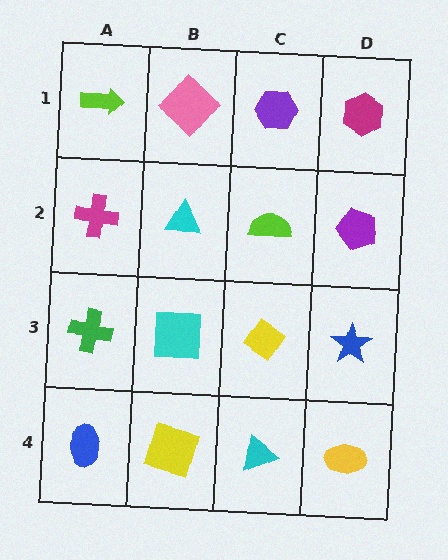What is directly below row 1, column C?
A lime semicircle.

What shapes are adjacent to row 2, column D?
A magenta hexagon (row 1, column D), a blue star (row 3, column D), a lime semicircle (row 2, column C).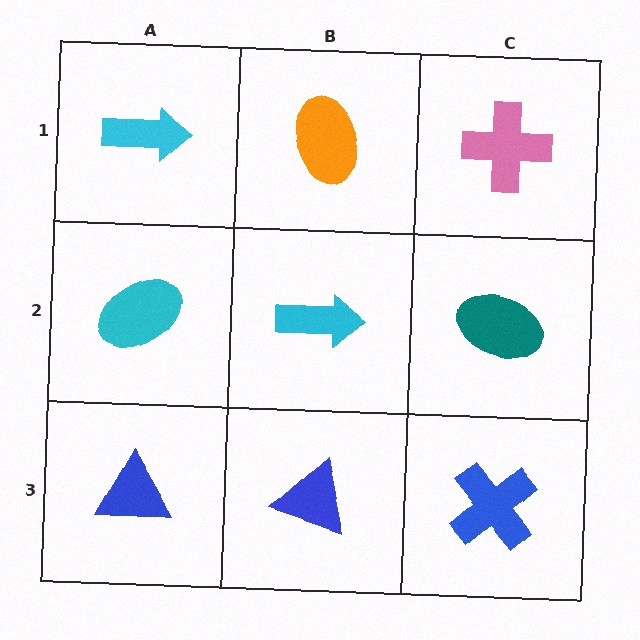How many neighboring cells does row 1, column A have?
2.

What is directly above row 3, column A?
A cyan ellipse.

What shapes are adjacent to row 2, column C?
A pink cross (row 1, column C), a blue cross (row 3, column C), a cyan arrow (row 2, column B).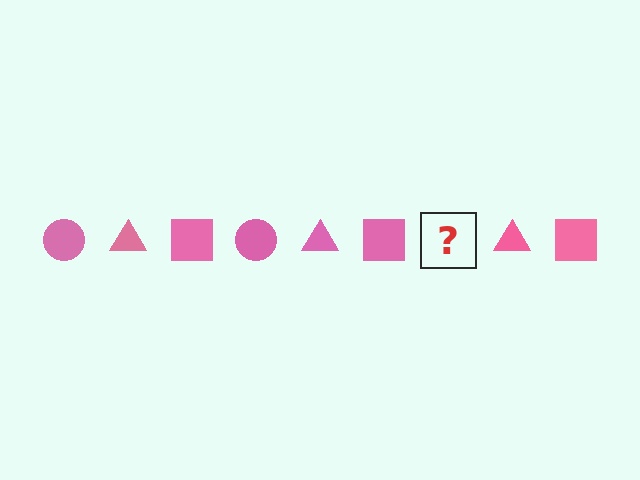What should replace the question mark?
The question mark should be replaced with a pink circle.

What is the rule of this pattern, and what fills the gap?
The rule is that the pattern cycles through circle, triangle, square shapes in pink. The gap should be filled with a pink circle.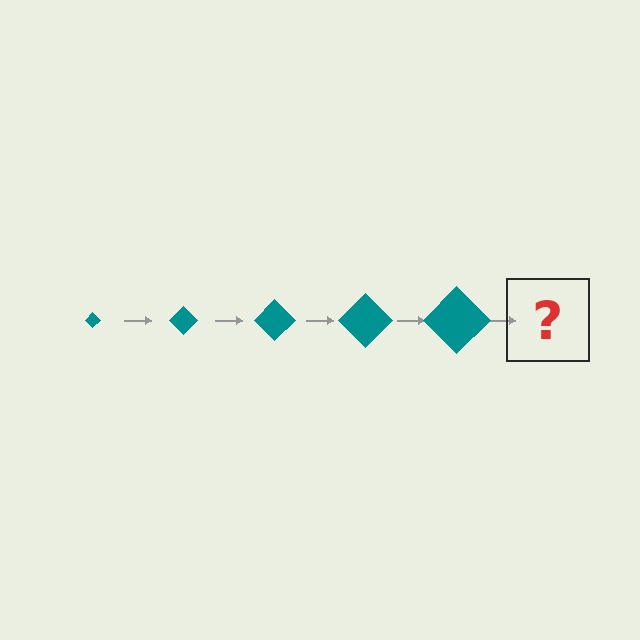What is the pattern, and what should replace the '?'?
The pattern is that the diamond gets progressively larger each step. The '?' should be a teal diamond, larger than the previous one.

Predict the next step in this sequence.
The next step is a teal diamond, larger than the previous one.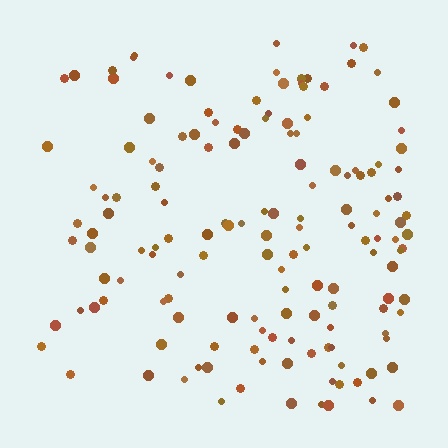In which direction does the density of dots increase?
From left to right, with the right side densest.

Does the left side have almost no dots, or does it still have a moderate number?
Still a moderate number, just noticeably fewer than the right.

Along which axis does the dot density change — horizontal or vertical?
Horizontal.